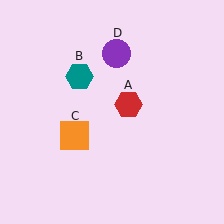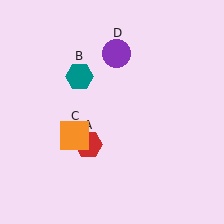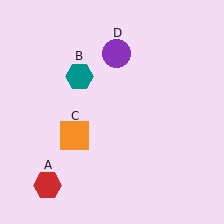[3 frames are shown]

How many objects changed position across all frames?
1 object changed position: red hexagon (object A).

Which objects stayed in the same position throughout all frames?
Teal hexagon (object B) and orange square (object C) and purple circle (object D) remained stationary.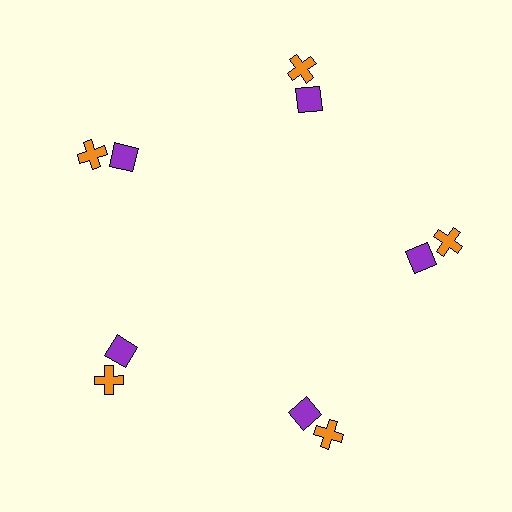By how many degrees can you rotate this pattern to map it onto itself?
The pattern maps onto itself every 72 degrees of rotation.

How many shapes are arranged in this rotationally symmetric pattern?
There are 10 shapes, arranged in 5 groups of 2.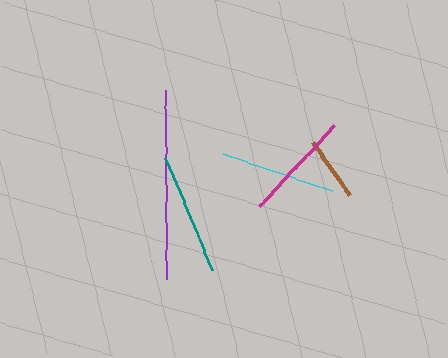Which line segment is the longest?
The purple line is the longest at approximately 189 pixels.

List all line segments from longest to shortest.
From longest to shortest: purple, teal, cyan, magenta, brown.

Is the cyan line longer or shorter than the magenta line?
The cyan line is longer than the magenta line.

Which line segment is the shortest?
The brown line is the shortest at approximately 65 pixels.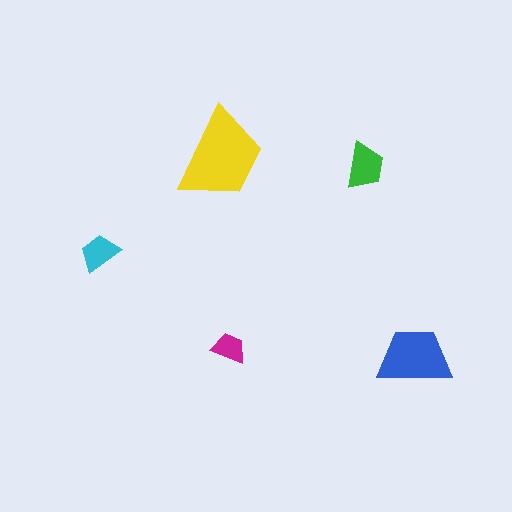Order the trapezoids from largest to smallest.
the yellow one, the blue one, the green one, the cyan one, the magenta one.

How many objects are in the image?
There are 5 objects in the image.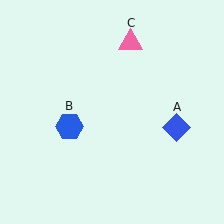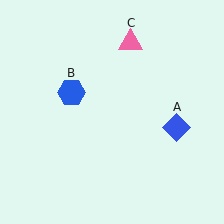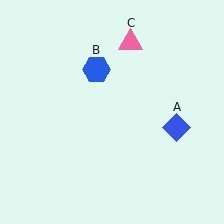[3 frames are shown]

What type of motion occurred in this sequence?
The blue hexagon (object B) rotated clockwise around the center of the scene.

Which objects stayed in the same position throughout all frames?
Blue diamond (object A) and pink triangle (object C) remained stationary.